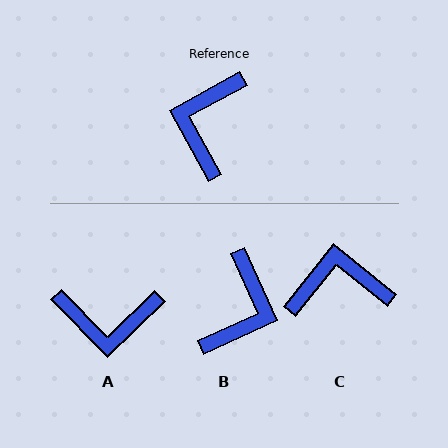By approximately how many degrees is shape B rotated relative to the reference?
Approximately 175 degrees counter-clockwise.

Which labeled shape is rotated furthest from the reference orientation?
B, about 175 degrees away.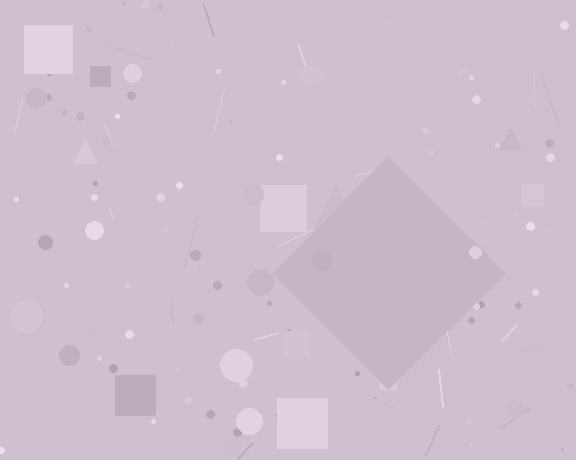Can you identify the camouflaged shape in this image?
The camouflaged shape is a diamond.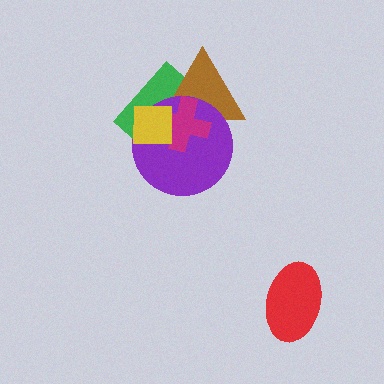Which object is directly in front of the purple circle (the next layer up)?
The magenta cross is directly in front of the purple circle.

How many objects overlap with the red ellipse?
0 objects overlap with the red ellipse.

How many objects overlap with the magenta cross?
4 objects overlap with the magenta cross.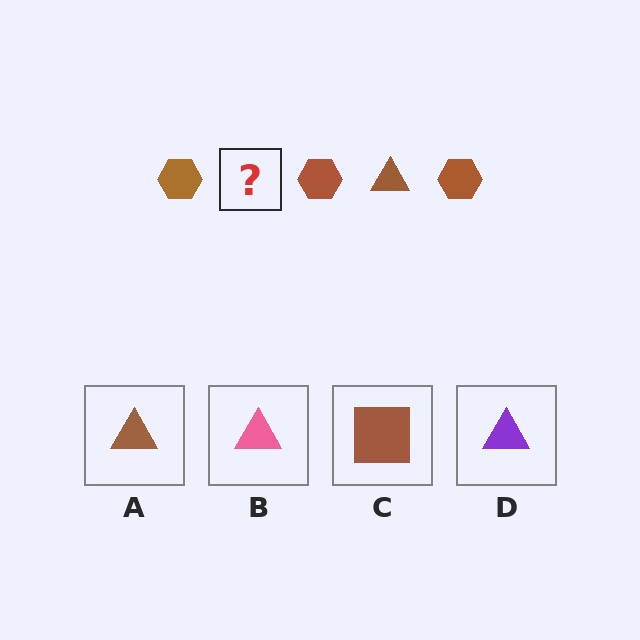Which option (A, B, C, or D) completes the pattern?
A.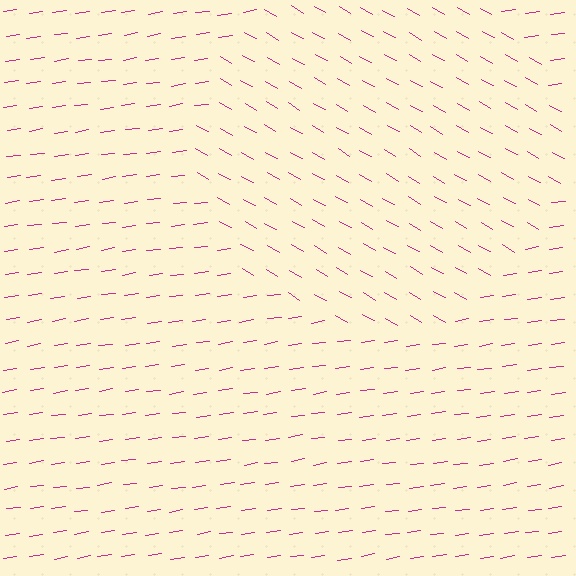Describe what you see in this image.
The image is filled with small magenta line segments. A circle region in the image has lines oriented differently from the surrounding lines, creating a visible texture boundary.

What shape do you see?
I see a circle.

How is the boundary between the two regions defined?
The boundary is defined purely by a change in line orientation (approximately 38 degrees difference). All lines are the same color and thickness.